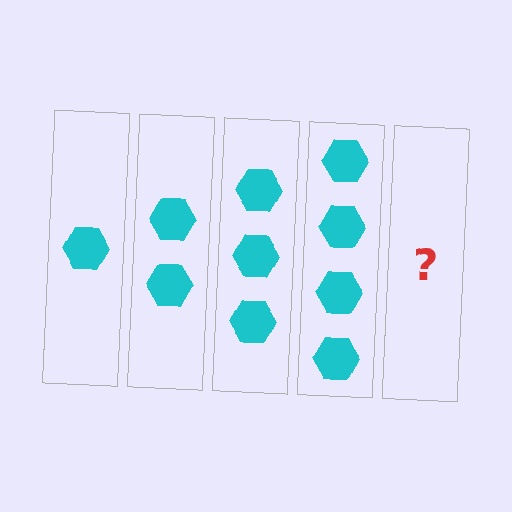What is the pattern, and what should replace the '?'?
The pattern is that each step adds one more hexagon. The '?' should be 5 hexagons.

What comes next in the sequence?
The next element should be 5 hexagons.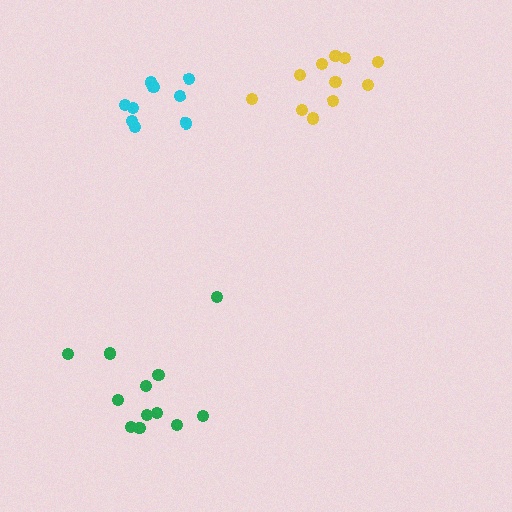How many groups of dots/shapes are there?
There are 3 groups.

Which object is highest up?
The yellow cluster is topmost.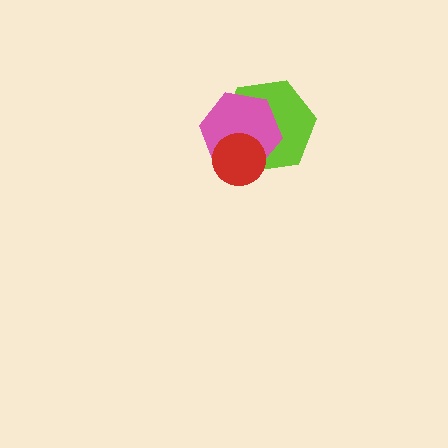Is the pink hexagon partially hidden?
Yes, it is partially covered by another shape.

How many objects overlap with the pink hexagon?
2 objects overlap with the pink hexagon.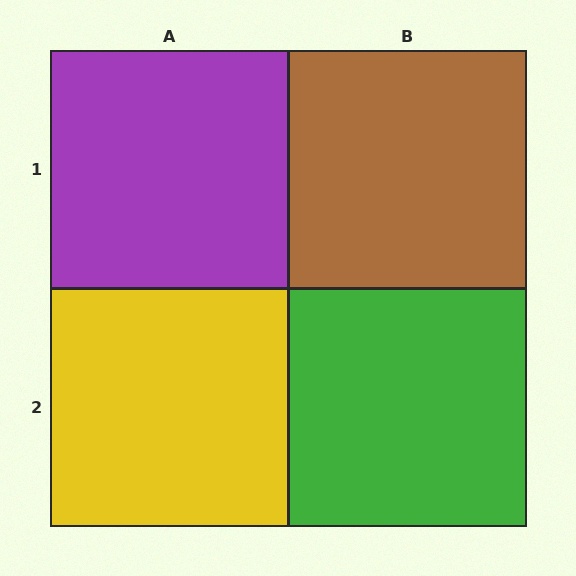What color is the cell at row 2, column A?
Yellow.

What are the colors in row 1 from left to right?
Purple, brown.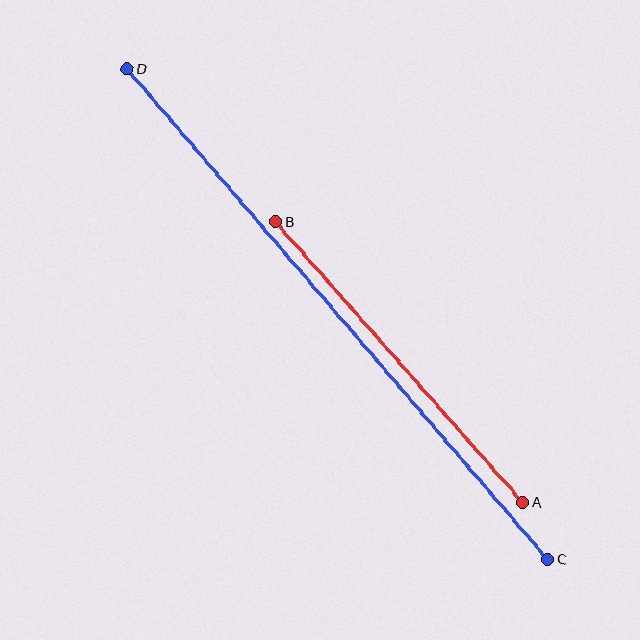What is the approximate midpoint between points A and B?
The midpoint is at approximately (399, 362) pixels.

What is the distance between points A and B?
The distance is approximately 374 pixels.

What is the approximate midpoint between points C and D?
The midpoint is at approximately (337, 314) pixels.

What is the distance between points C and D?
The distance is approximately 646 pixels.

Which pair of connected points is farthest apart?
Points C and D are farthest apart.